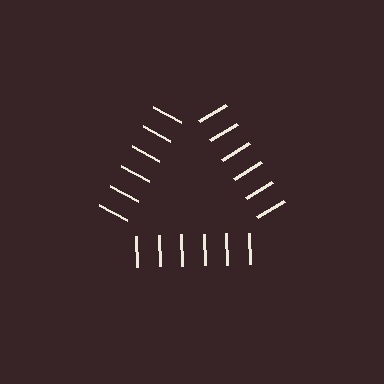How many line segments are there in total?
18 — 6 along each of the 3 edges.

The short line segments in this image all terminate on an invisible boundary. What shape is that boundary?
An illusory triangle — the line segments terminate on its edges but no continuous stroke is drawn.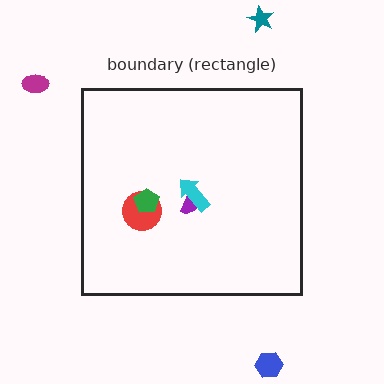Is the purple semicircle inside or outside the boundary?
Inside.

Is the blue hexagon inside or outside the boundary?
Outside.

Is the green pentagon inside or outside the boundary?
Inside.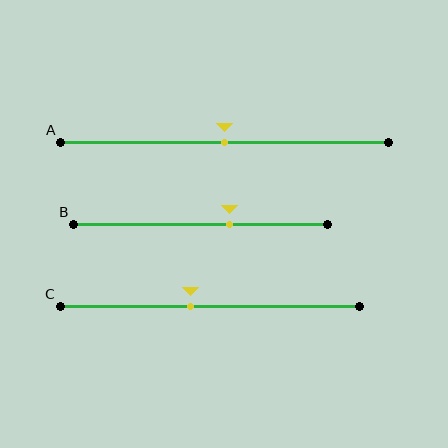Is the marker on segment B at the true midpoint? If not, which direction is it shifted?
No, the marker on segment B is shifted to the right by about 11% of the segment length.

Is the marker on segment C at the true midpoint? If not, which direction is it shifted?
No, the marker on segment C is shifted to the left by about 6% of the segment length.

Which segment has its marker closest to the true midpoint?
Segment A has its marker closest to the true midpoint.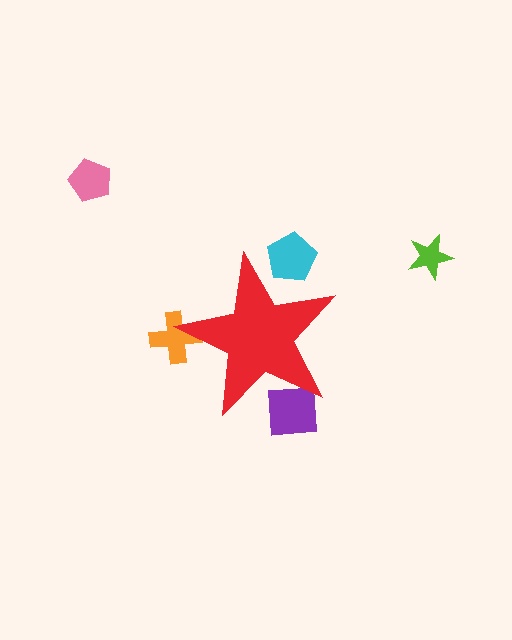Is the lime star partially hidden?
No, the lime star is fully visible.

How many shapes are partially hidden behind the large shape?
3 shapes are partially hidden.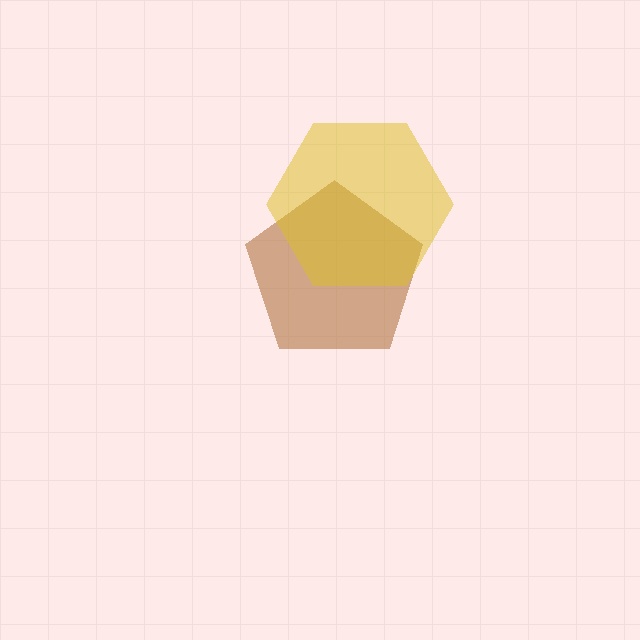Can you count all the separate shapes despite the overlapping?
Yes, there are 2 separate shapes.